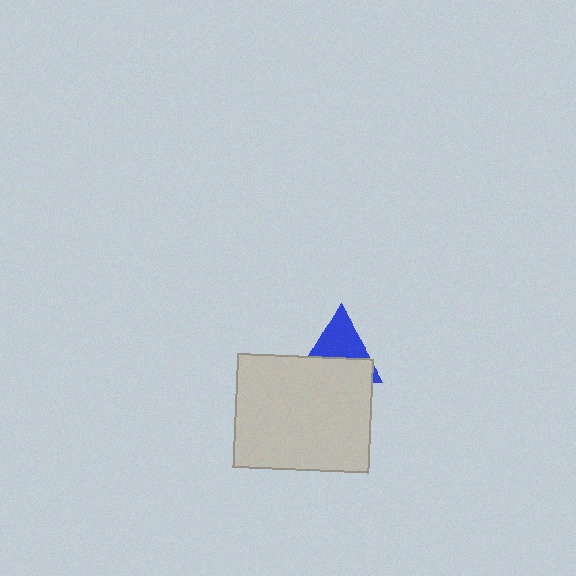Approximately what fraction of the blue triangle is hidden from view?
Roughly 49% of the blue triangle is hidden behind the light gray rectangle.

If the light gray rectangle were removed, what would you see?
You would see the complete blue triangle.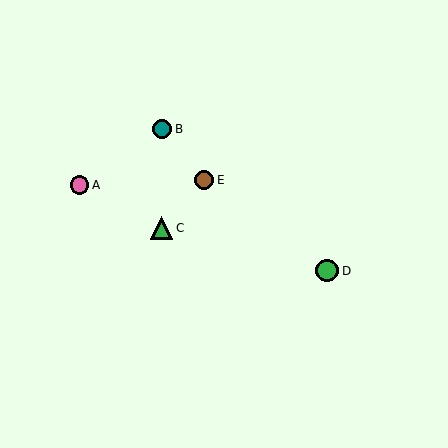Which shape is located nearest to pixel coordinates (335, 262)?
The green circle (labeled D) at (327, 271) is nearest to that location.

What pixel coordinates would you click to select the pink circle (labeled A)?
Click at (80, 185) to select the pink circle A.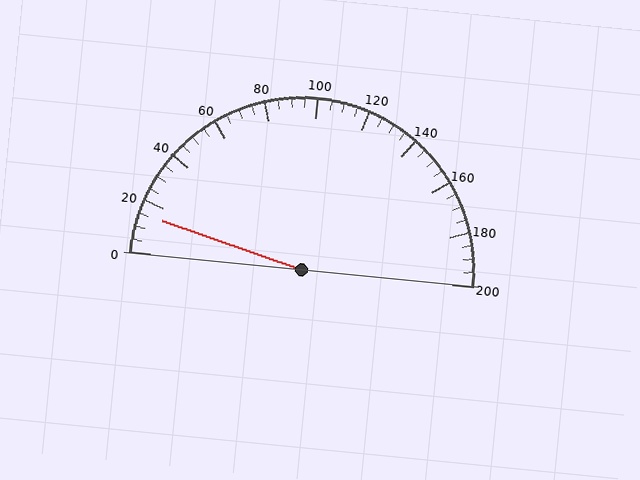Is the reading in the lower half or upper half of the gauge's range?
The reading is in the lower half of the range (0 to 200).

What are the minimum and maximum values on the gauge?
The gauge ranges from 0 to 200.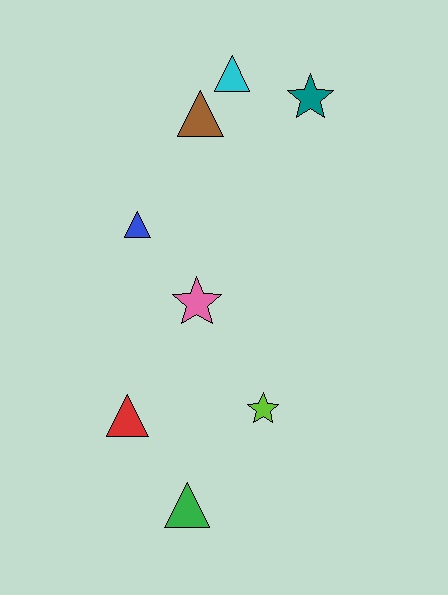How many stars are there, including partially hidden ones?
There are 3 stars.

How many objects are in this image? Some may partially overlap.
There are 8 objects.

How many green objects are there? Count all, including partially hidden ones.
There is 1 green object.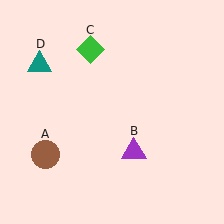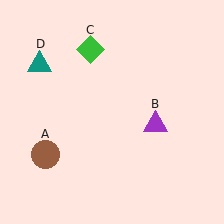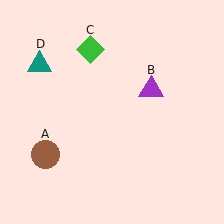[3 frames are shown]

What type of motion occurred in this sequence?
The purple triangle (object B) rotated counterclockwise around the center of the scene.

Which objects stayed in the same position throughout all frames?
Brown circle (object A) and green diamond (object C) and teal triangle (object D) remained stationary.